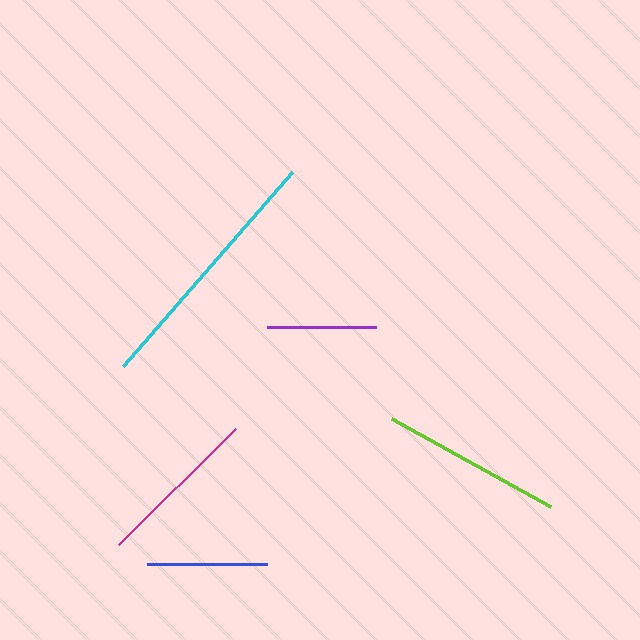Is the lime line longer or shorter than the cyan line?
The cyan line is longer than the lime line.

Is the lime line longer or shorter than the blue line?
The lime line is longer than the blue line.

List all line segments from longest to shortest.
From longest to shortest: cyan, lime, magenta, blue, purple.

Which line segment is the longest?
The cyan line is the longest at approximately 258 pixels.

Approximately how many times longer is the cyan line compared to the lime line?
The cyan line is approximately 1.4 times the length of the lime line.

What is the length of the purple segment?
The purple segment is approximately 109 pixels long.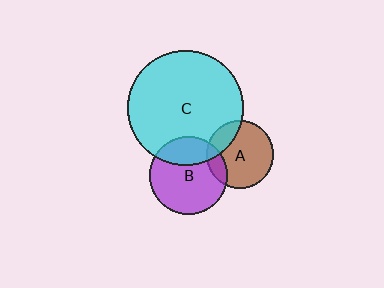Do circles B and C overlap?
Yes.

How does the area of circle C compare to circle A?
Approximately 2.9 times.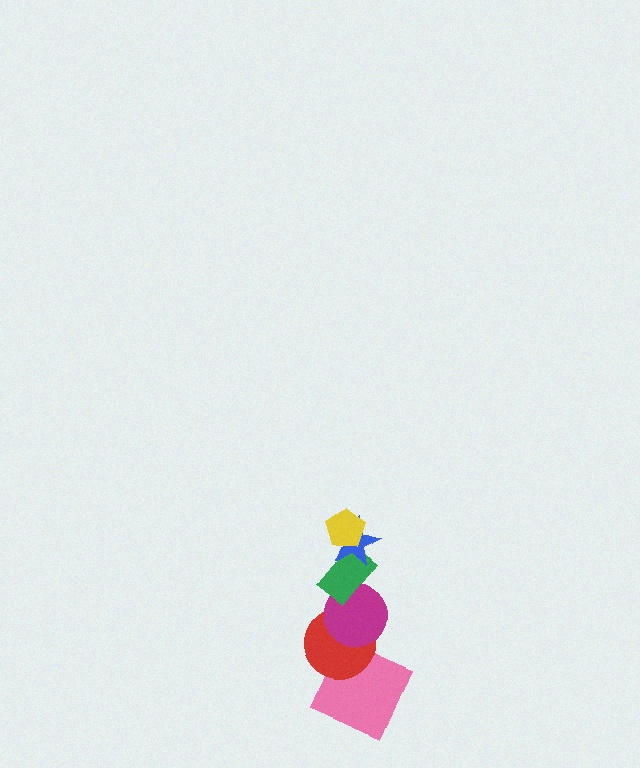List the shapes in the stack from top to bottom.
From top to bottom: the yellow pentagon, the blue star, the green rectangle, the magenta circle, the red circle, the pink square.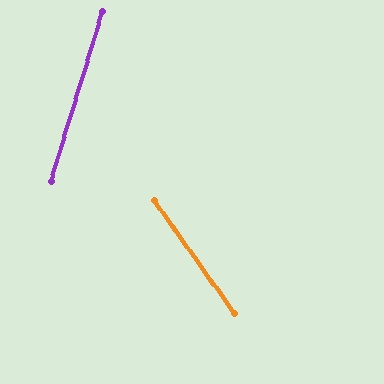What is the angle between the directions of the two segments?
Approximately 53 degrees.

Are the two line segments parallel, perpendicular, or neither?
Neither parallel nor perpendicular — they differ by about 53°.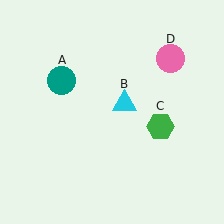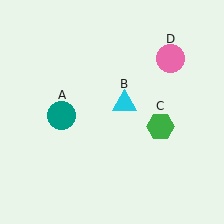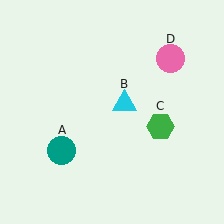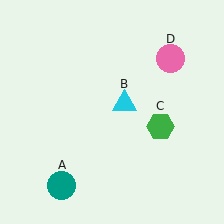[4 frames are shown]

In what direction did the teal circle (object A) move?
The teal circle (object A) moved down.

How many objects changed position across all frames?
1 object changed position: teal circle (object A).